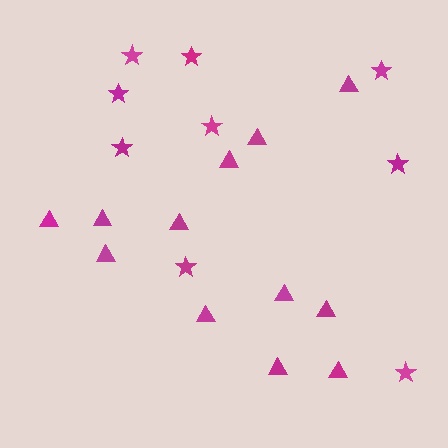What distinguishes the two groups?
There are 2 groups: one group of stars (9) and one group of triangles (12).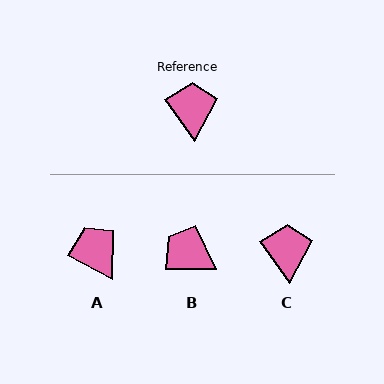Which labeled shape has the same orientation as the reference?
C.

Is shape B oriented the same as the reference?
No, it is off by about 54 degrees.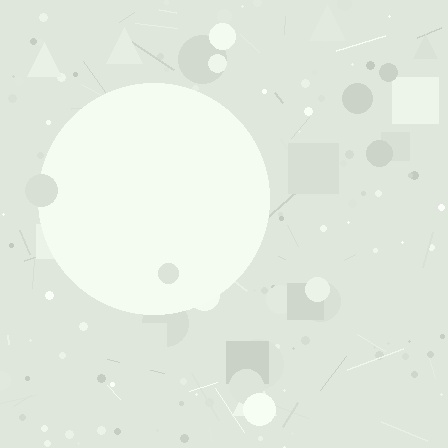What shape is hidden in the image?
A circle is hidden in the image.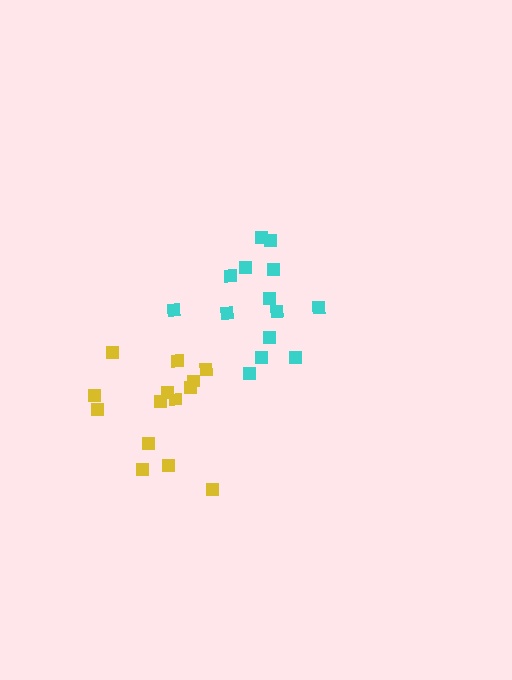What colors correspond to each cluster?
The clusters are colored: yellow, cyan.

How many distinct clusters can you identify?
There are 2 distinct clusters.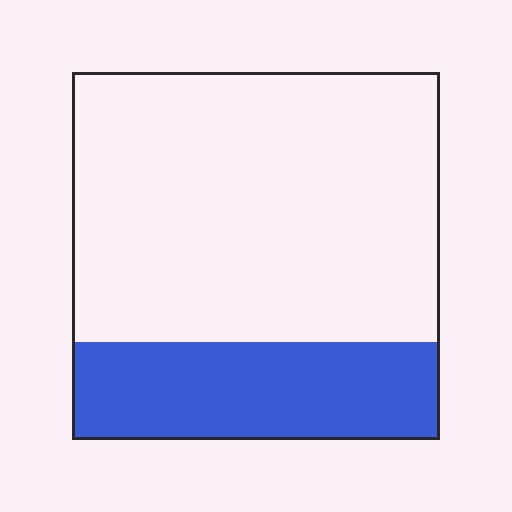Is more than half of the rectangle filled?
No.